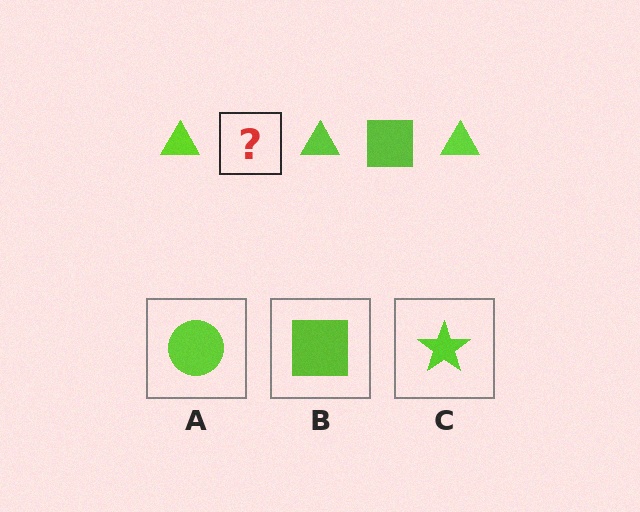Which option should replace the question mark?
Option B.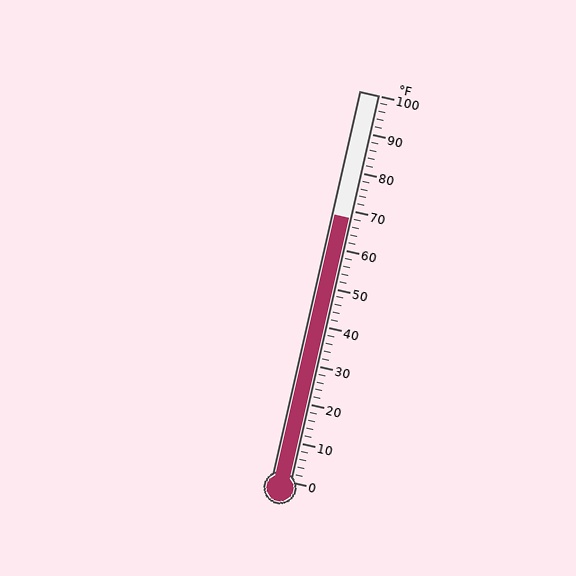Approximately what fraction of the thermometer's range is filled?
The thermometer is filled to approximately 70% of its range.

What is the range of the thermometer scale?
The thermometer scale ranges from 0°F to 100°F.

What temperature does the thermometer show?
The thermometer shows approximately 68°F.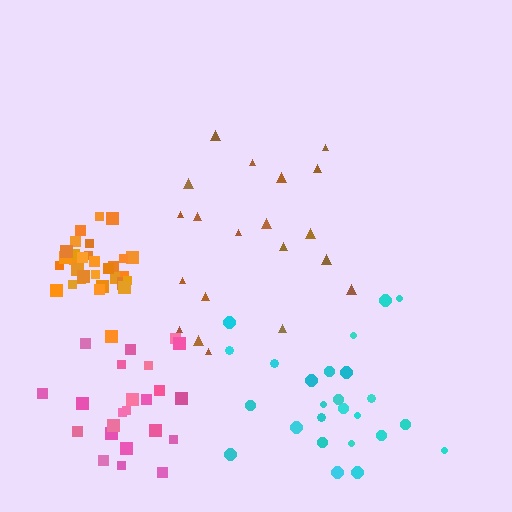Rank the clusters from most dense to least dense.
orange, pink, cyan, brown.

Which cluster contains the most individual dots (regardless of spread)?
Orange (32).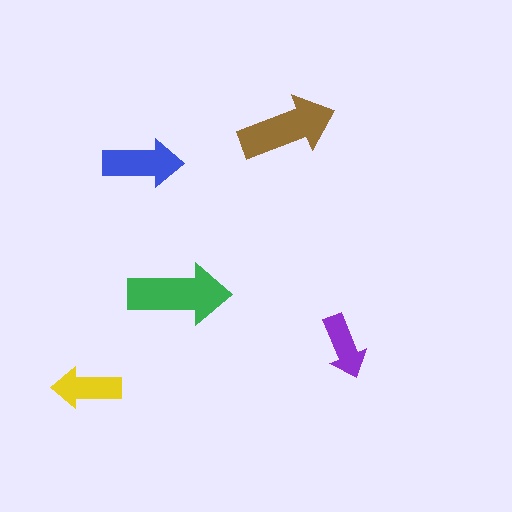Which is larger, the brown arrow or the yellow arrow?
The brown one.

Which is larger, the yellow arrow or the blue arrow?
The blue one.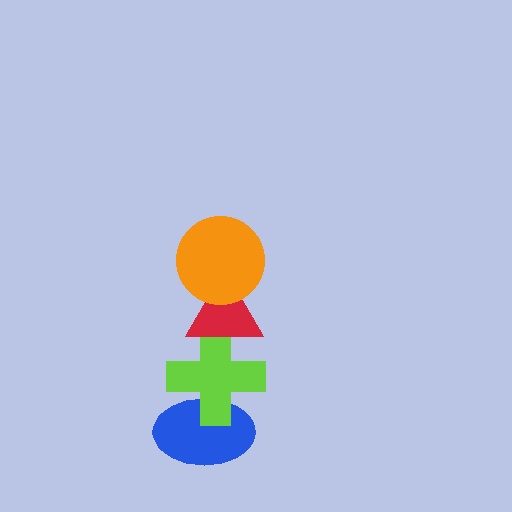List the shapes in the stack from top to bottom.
From top to bottom: the orange circle, the red triangle, the lime cross, the blue ellipse.